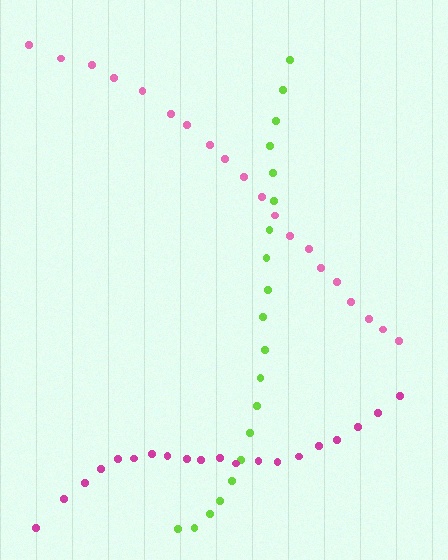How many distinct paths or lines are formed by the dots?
There are 3 distinct paths.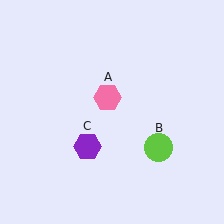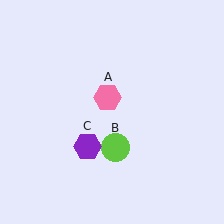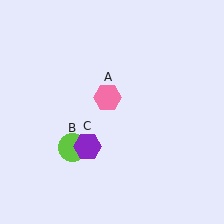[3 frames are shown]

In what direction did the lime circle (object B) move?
The lime circle (object B) moved left.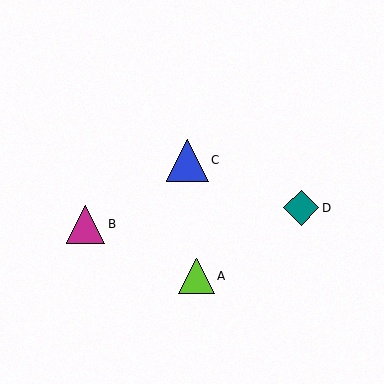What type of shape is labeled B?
Shape B is a magenta triangle.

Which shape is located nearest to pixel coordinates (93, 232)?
The magenta triangle (labeled B) at (86, 224) is nearest to that location.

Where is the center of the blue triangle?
The center of the blue triangle is at (187, 160).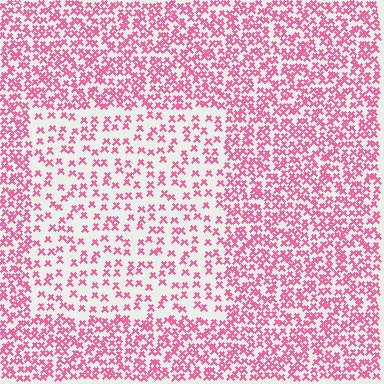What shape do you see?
I see a rectangle.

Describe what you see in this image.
The image contains small pink elements arranged at two different densities. A rectangle-shaped region is visible where the elements are less densely packed than the surrounding area.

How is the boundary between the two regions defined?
The boundary is defined by a change in element density (approximately 2.1x ratio). All elements are the same color, size, and shape.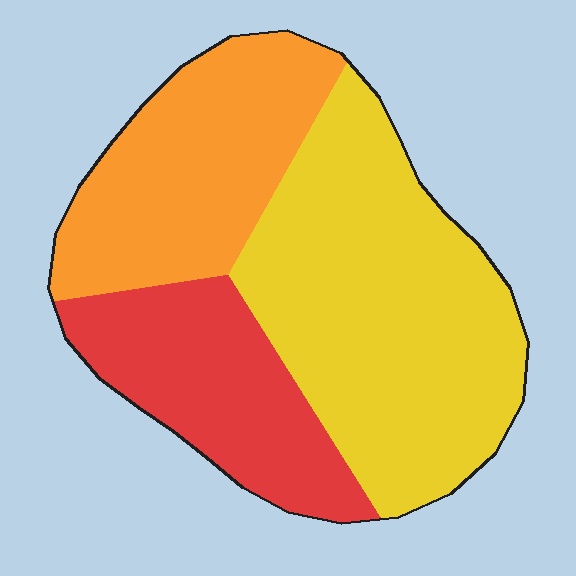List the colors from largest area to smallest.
From largest to smallest: yellow, orange, red.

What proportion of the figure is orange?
Orange covers about 30% of the figure.